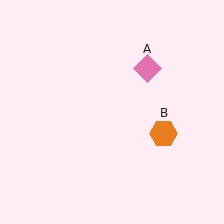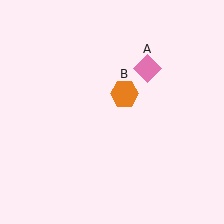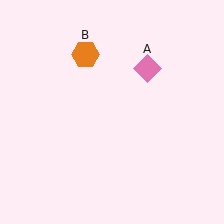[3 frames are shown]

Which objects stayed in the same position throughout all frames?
Pink diamond (object A) remained stationary.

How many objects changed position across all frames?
1 object changed position: orange hexagon (object B).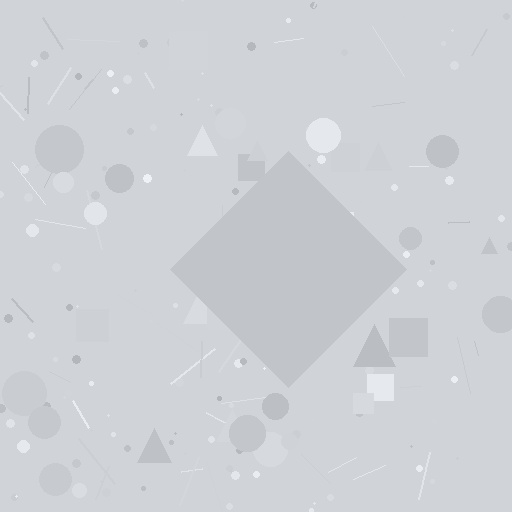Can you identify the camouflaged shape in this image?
The camouflaged shape is a diamond.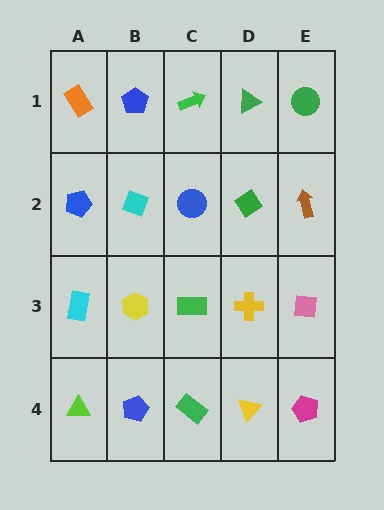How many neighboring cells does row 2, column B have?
4.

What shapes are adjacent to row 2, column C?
A green arrow (row 1, column C), a green rectangle (row 3, column C), a cyan diamond (row 2, column B), a green diamond (row 2, column D).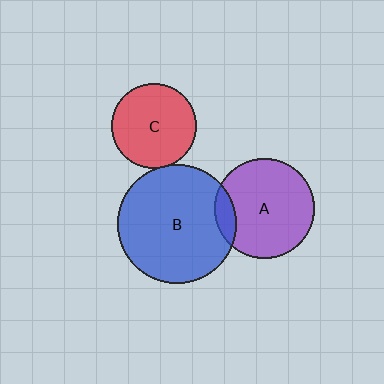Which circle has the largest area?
Circle B (blue).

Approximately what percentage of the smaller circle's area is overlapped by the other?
Approximately 5%.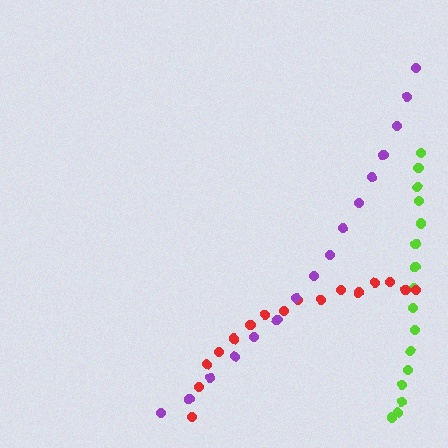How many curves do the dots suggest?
There are 3 distinct paths.